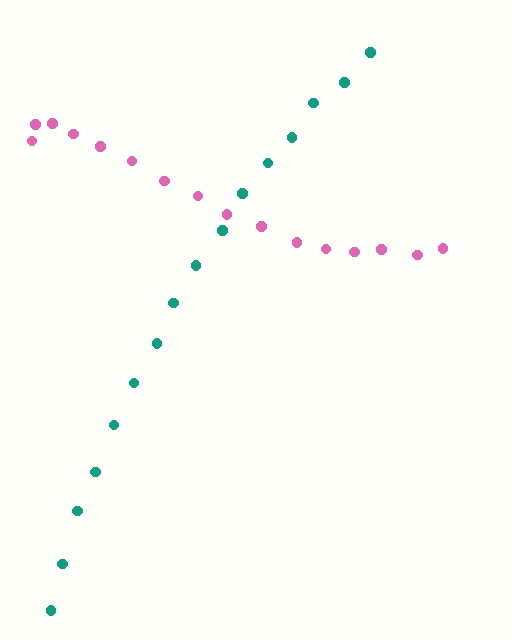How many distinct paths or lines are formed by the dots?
There are 2 distinct paths.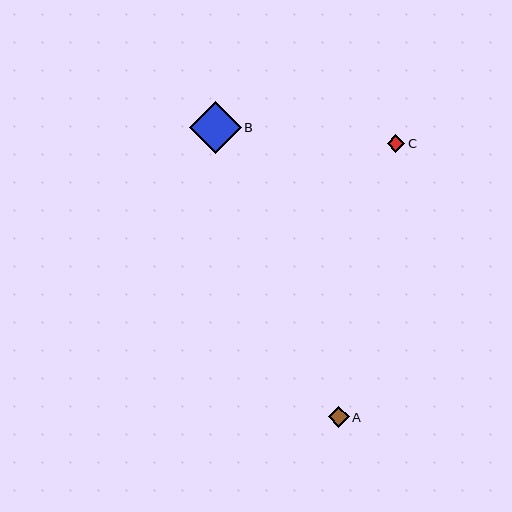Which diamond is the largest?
Diamond B is the largest with a size of approximately 52 pixels.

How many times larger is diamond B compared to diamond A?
Diamond B is approximately 2.5 times the size of diamond A.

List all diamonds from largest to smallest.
From largest to smallest: B, A, C.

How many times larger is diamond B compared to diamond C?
Diamond B is approximately 3.0 times the size of diamond C.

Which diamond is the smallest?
Diamond C is the smallest with a size of approximately 18 pixels.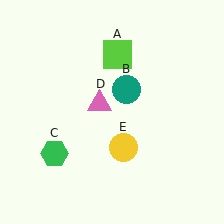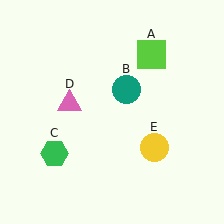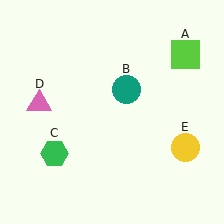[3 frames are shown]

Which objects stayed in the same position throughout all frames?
Teal circle (object B) and green hexagon (object C) remained stationary.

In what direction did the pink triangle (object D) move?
The pink triangle (object D) moved left.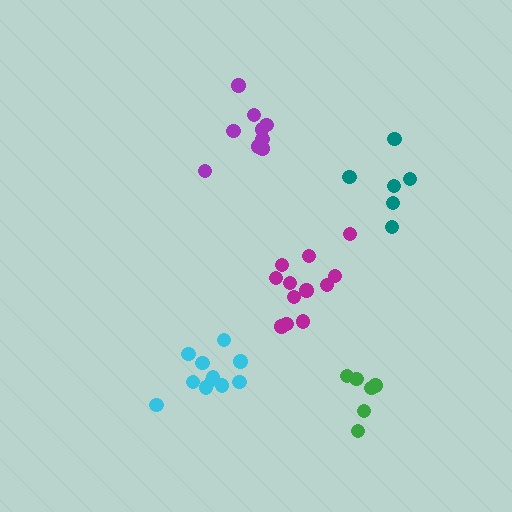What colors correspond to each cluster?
The clusters are colored: purple, magenta, cyan, teal, green.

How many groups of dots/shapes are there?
There are 5 groups.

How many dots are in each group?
Group 1: 9 dots, Group 2: 12 dots, Group 3: 11 dots, Group 4: 6 dots, Group 5: 6 dots (44 total).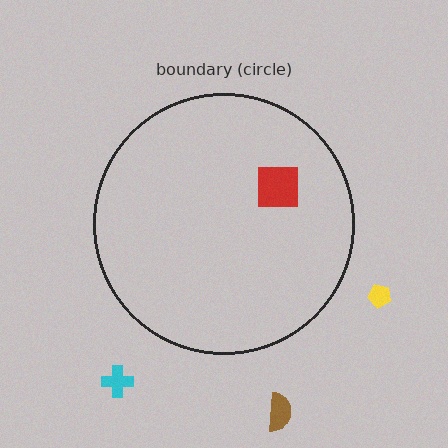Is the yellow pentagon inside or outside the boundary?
Outside.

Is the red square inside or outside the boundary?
Inside.